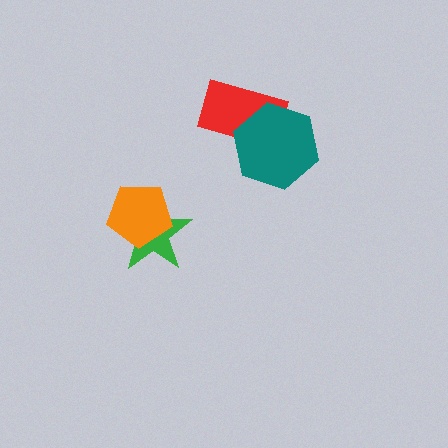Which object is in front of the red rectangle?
The teal hexagon is in front of the red rectangle.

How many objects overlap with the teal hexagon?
1 object overlaps with the teal hexagon.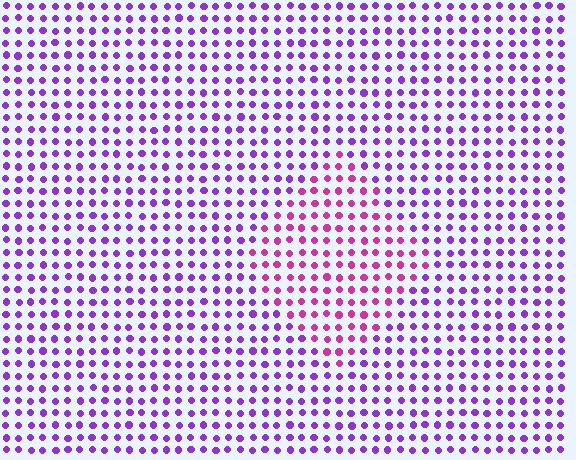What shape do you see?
I see a diamond.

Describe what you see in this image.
The image is filled with small purple elements in a uniform arrangement. A diamond-shaped region is visible where the elements are tinted to a slightly different hue, forming a subtle color boundary.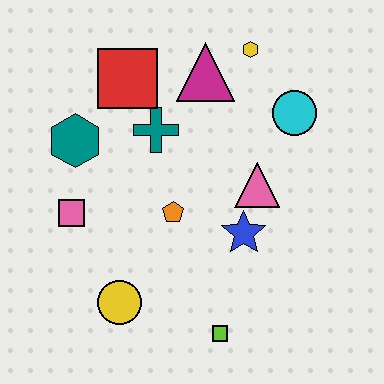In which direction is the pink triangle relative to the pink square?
The pink triangle is to the right of the pink square.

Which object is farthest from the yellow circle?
The yellow hexagon is farthest from the yellow circle.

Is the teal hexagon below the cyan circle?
Yes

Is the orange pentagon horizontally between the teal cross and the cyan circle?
Yes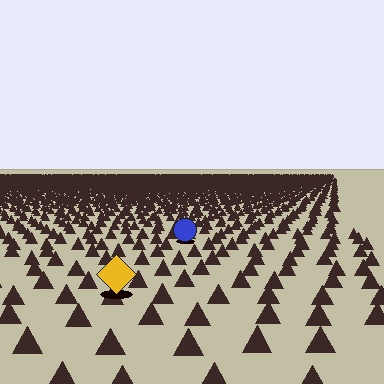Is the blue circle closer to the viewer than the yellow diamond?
No. The yellow diamond is closer — you can tell from the texture gradient: the ground texture is coarser near it.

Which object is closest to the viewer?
The yellow diamond is closest. The texture marks near it are larger and more spread out.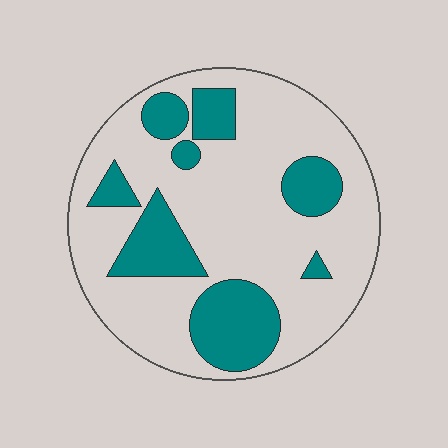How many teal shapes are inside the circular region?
8.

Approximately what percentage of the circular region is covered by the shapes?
Approximately 25%.